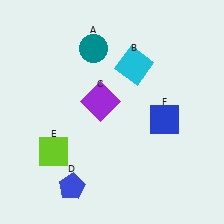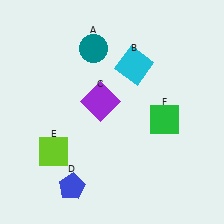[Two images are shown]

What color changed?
The square (F) changed from blue in Image 1 to green in Image 2.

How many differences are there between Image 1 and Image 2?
There is 1 difference between the two images.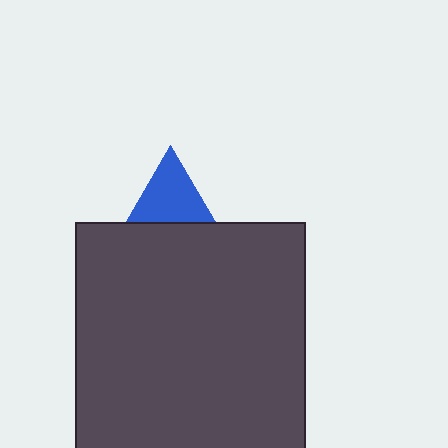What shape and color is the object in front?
The object in front is a dark gray square.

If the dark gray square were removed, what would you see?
You would see the complete blue triangle.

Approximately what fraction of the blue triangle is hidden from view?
Roughly 52% of the blue triangle is hidden behind the dark gray square.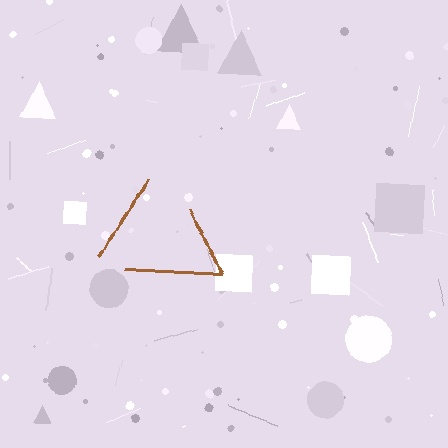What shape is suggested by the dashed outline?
The dashed outline suggests a triangle.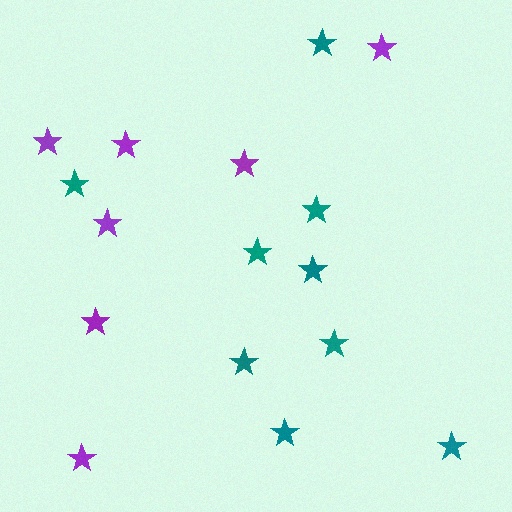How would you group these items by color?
There are 2 groups: one group of teal stars (9) and one group of purple stars (7).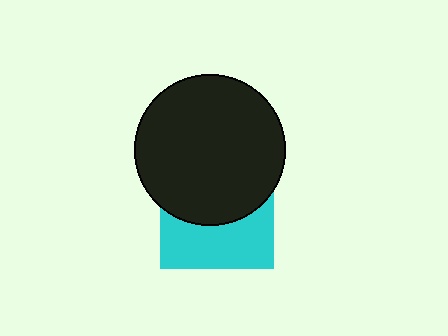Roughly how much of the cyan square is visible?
About half of it is visible (roughly 45%).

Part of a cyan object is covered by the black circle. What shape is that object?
It is a square.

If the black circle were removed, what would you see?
You would see the complete cyan square.